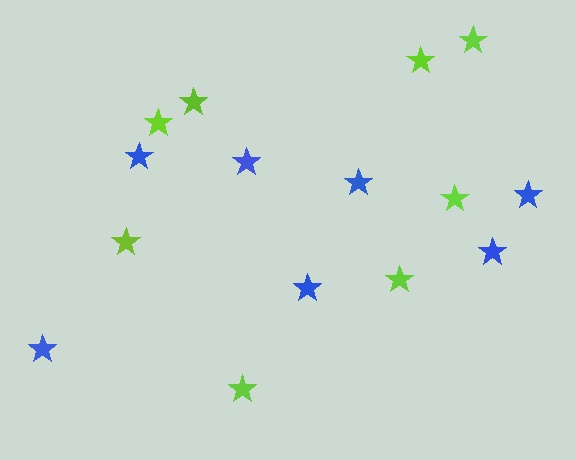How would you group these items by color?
There are 2 groups: one group of lime stars (8) and one group of blue stars (7).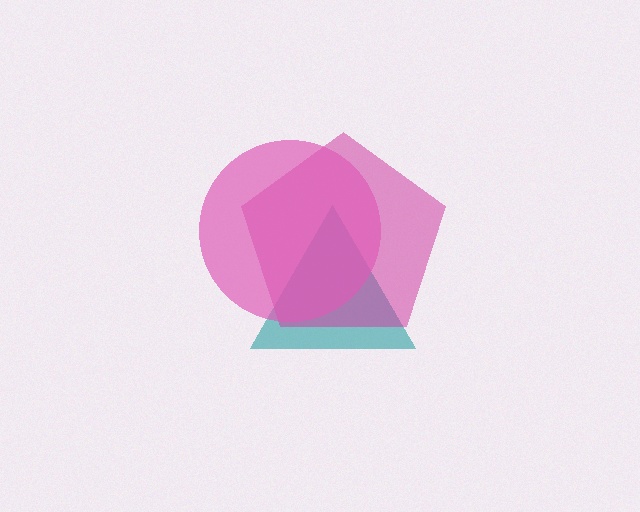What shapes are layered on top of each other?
The layered shapes are: a teal triangle, a magenta pentagon, a pink circle.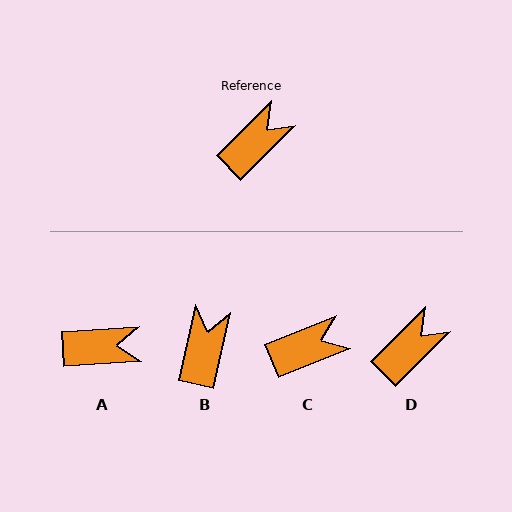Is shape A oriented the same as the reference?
No, it is off by about 41 degrees.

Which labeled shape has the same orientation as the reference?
D.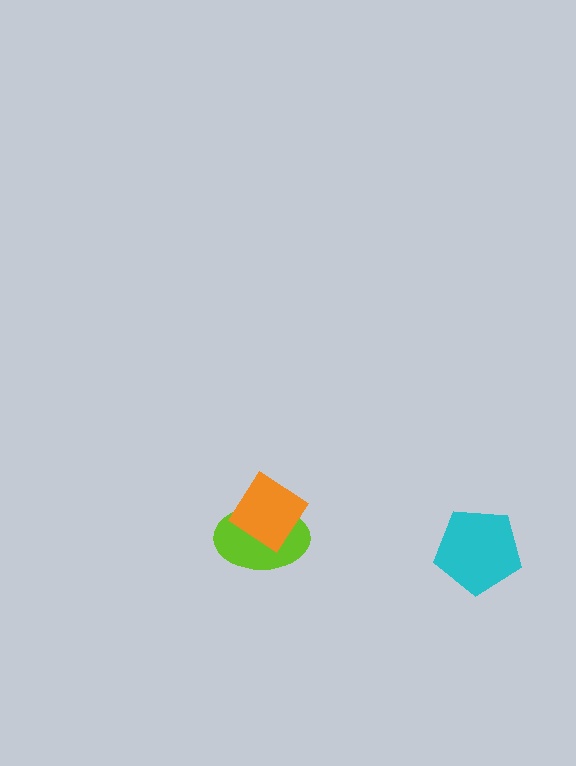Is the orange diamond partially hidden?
No, no other shape covers it.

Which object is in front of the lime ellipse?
The orange diamond is in front of the lime ellipse.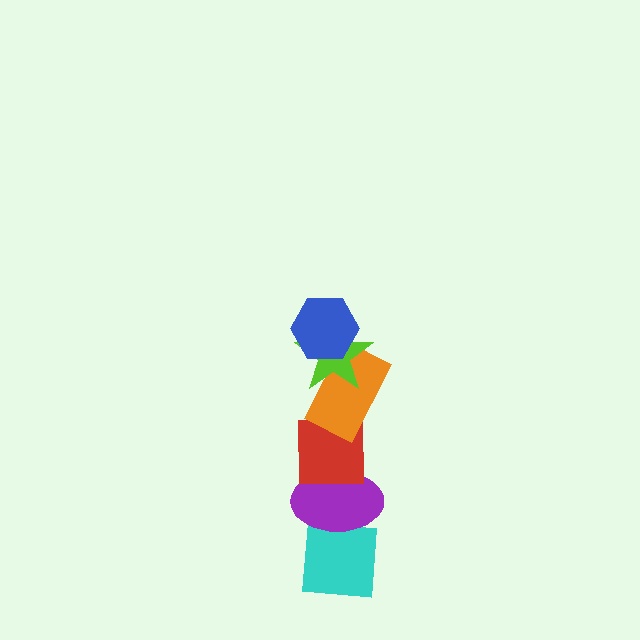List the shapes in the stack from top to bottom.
From top to bottom: the blue hexagon, the lime star, the orange rectangle, the red square, the purple ellipse, the cyan square.